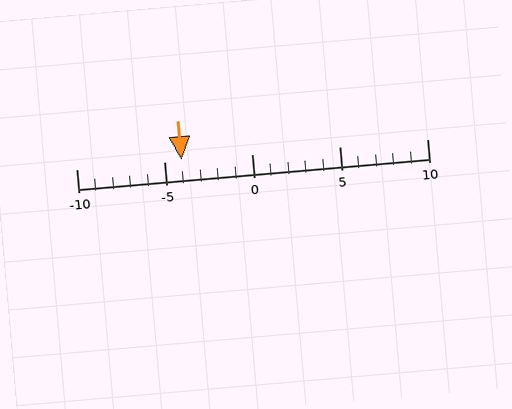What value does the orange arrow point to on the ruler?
The orange arrow points to approximately -4.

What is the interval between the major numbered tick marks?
The major tick marks are spaced 5 units apart.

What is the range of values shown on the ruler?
The ruler shows values from -10 to 10.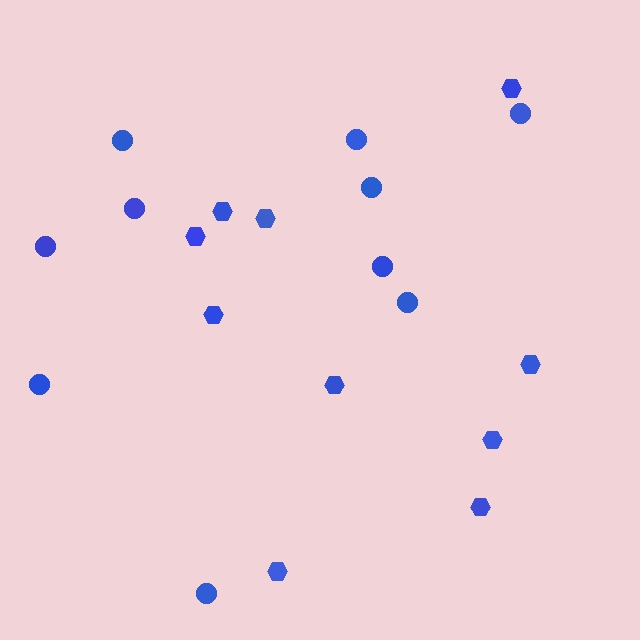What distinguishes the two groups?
There are 2 groups: one group of circles (10) and one group of hexagons (10).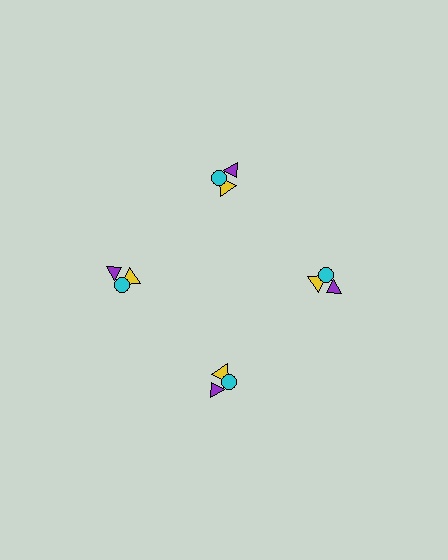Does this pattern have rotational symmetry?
Yes, this pattern has 4-fold rotational symmetry. It looks the same after rotating 90 degrees around the center.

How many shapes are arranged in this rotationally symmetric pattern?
There are 12 shapes, arranged in 4 groups of 3.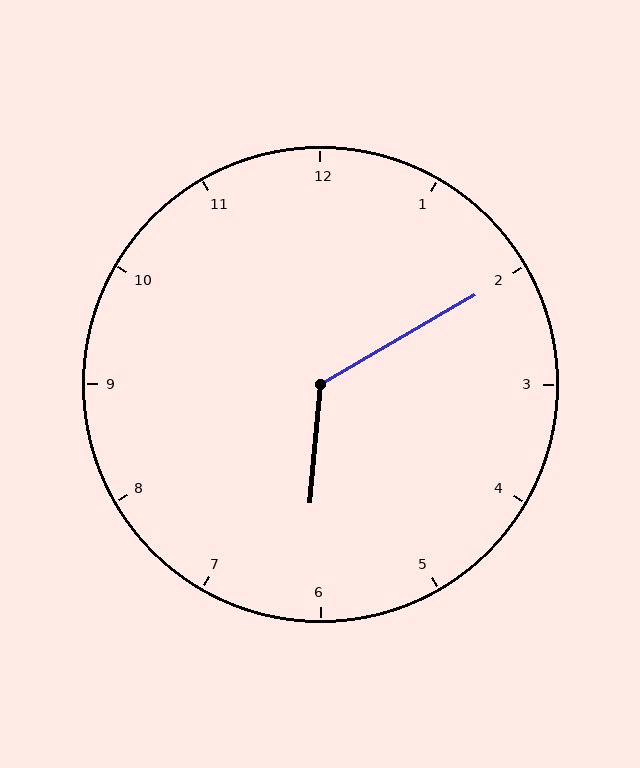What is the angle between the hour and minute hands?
Approximately 125 degrees.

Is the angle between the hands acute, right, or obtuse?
It is obtuse.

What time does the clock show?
6:10.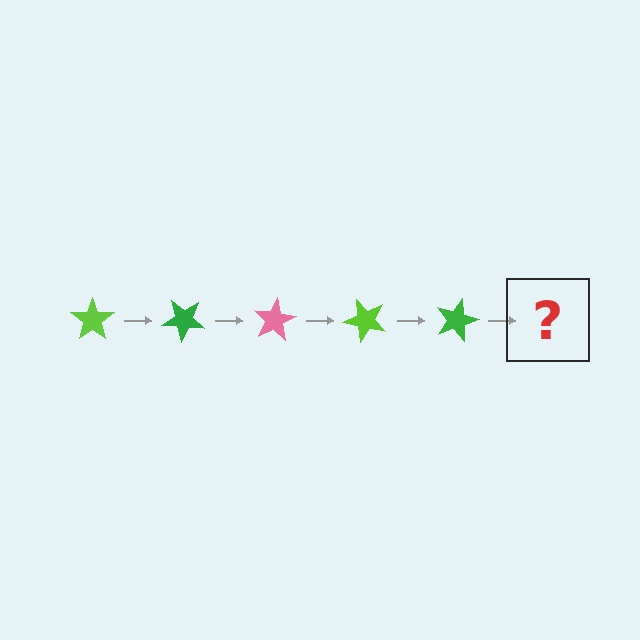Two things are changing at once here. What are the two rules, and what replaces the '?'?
The two rules are that it rotates 40 degrees each step and the color cycles through lime, green, and pink. The '?' should be a pink star, rotated 200 degrees from the start.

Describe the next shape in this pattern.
It should be a pink star, rotated 200 degrees from the start.